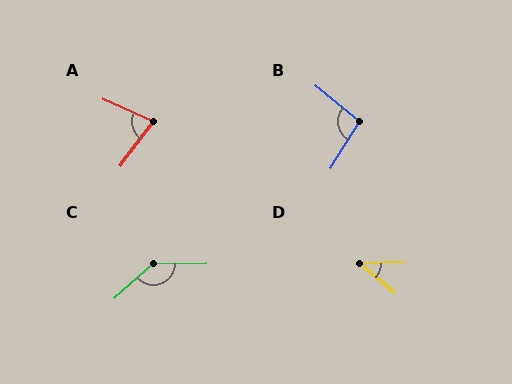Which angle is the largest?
C, at approximately 138 degrees.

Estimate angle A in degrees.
Approximately 77 degrees.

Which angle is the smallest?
D, at approximately 41 degrees.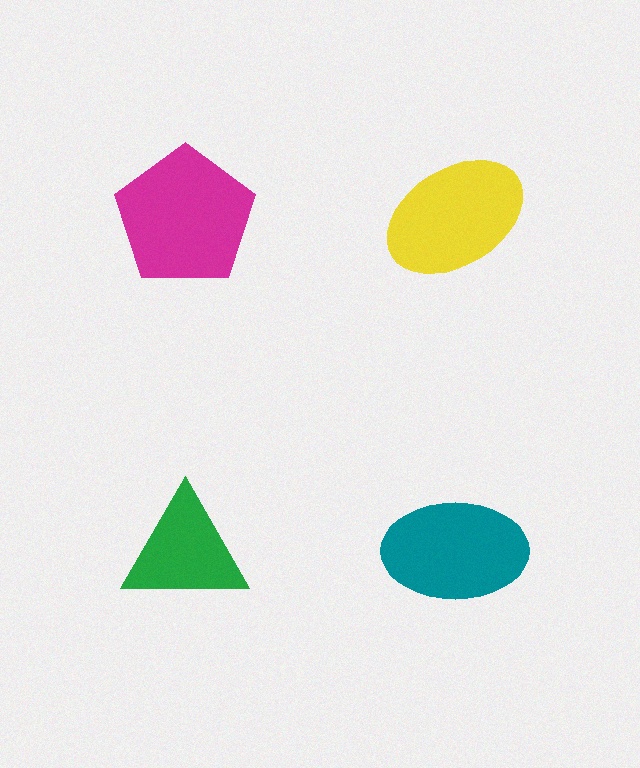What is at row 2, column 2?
A teal ellipse.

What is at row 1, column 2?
A yellow ellipse.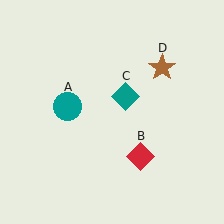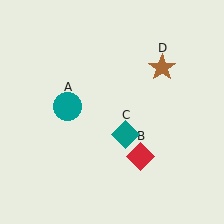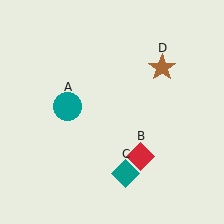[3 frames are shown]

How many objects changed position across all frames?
1 object changed position: teal diamond (object C).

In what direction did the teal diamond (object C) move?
The teal diamond (object C) moved down.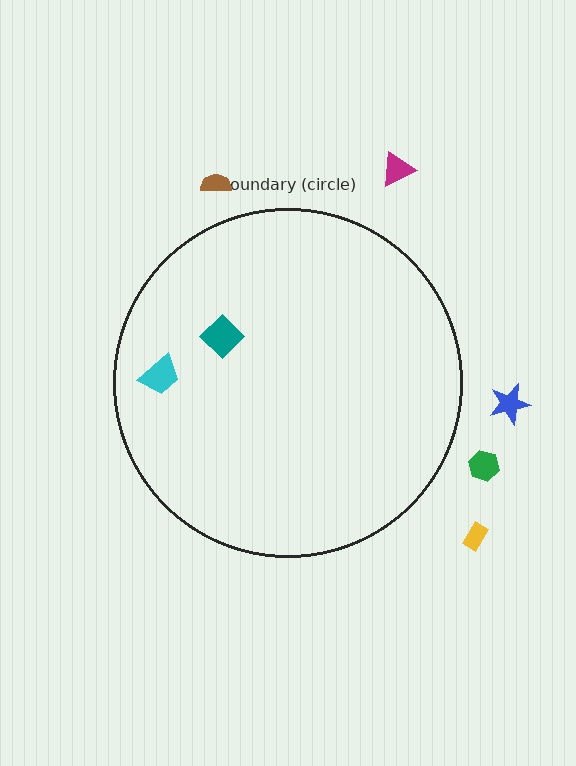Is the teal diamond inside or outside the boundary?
Inside.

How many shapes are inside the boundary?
2 inside, 5 outside.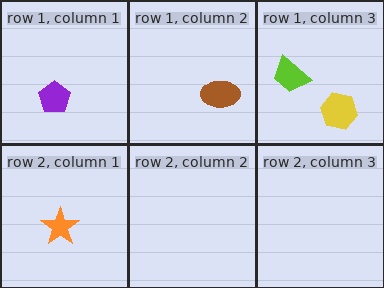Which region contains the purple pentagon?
The row 1, column 1 region.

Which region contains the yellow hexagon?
The row 1, column 3 region.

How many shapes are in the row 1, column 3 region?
2.